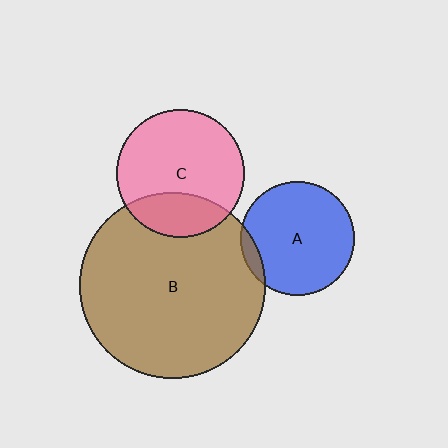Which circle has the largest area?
Circle B (brown).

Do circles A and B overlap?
Yes.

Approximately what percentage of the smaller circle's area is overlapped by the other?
Approximately 5%.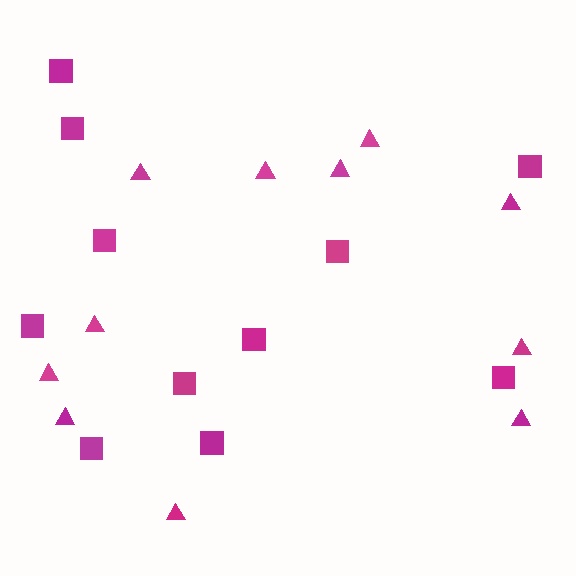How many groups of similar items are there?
There are 2 groups: one group of triangles (11) and one group of squares (11).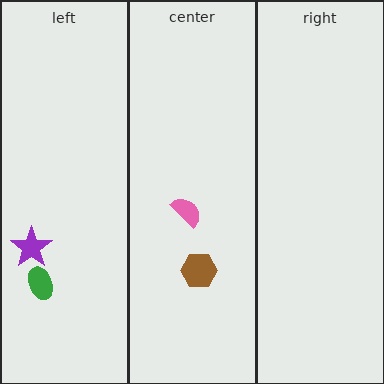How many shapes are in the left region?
2.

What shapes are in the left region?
The green ellipse, the purple star.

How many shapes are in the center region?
2.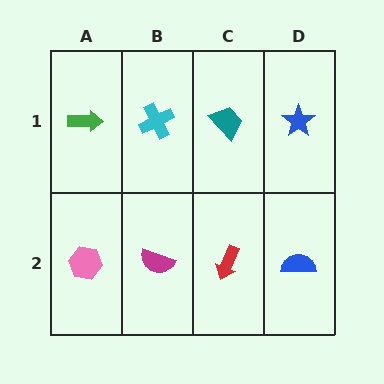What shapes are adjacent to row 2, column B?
A cyan cross (row 1, column B), a pink hexagon (row 2, column A), a red arrow (row 2, column C).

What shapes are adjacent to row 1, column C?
A red arrow (row 2, column C), a cyan cross (row 1, column B), a blue star (row 1, column D).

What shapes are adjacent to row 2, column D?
A blue star (row 1, column D), a red arrow (row 2, column C).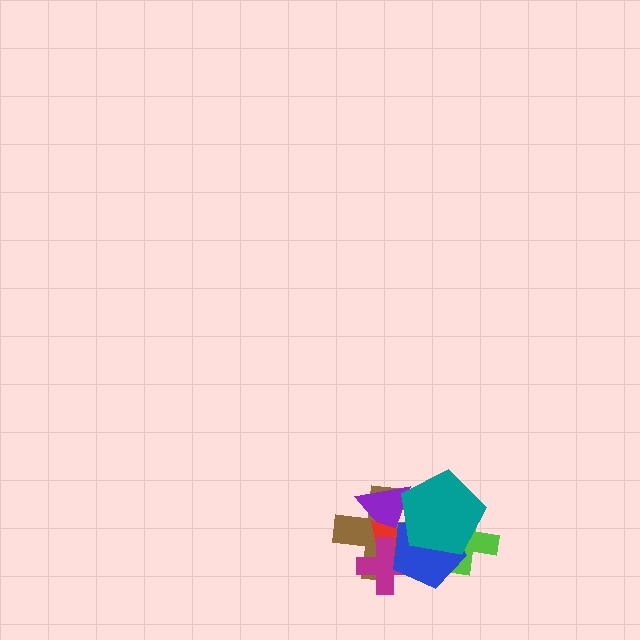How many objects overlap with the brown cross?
5 objects overlap with the brown cross.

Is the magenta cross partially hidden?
Yes, it is partially covered by another shape.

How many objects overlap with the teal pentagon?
5 objects overlap with the teal pentagon.